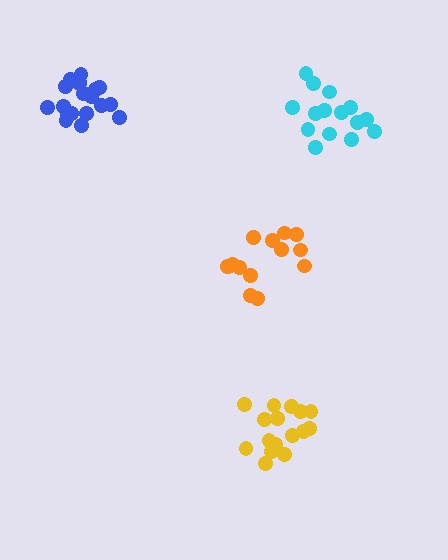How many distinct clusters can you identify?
There are 4 distinct clusters.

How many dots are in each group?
Group 1: 16 dots, Group 2: 15 dots, Group 3: 14 dots, Group 4: 19 dots (64 total).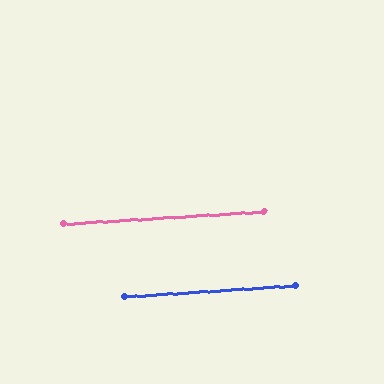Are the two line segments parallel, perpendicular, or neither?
Parallel — their directions differ by only 0.2°.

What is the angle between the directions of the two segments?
Approximately 0 degrees.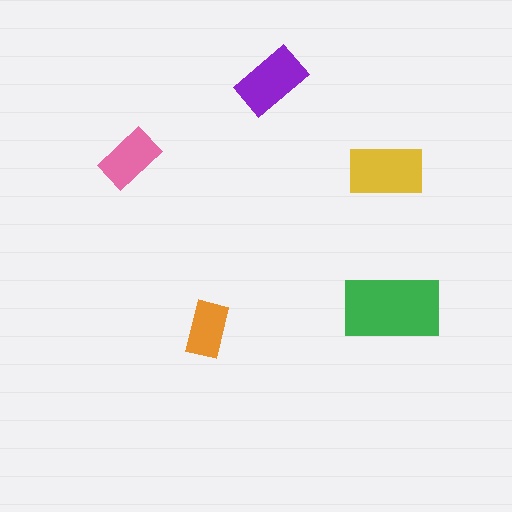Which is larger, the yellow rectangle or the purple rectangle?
The yellow one.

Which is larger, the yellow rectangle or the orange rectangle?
The yellow one.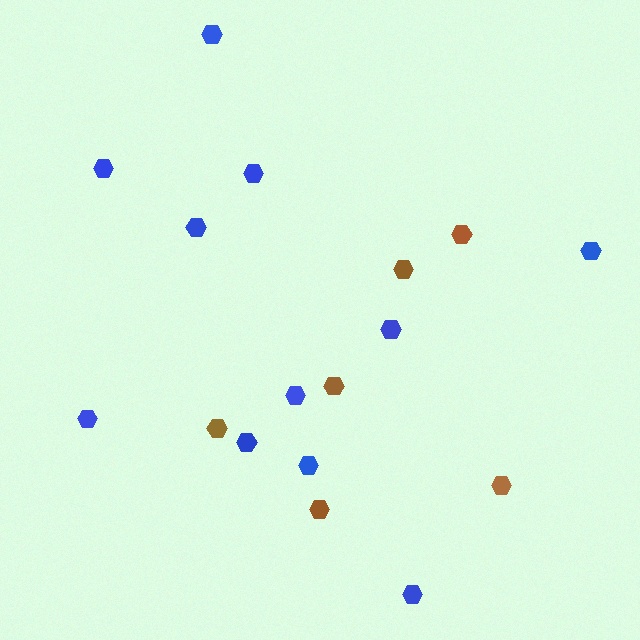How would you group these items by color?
There are 2 groups: one group of brown hexagons (6) and one group of blue hexagons (11).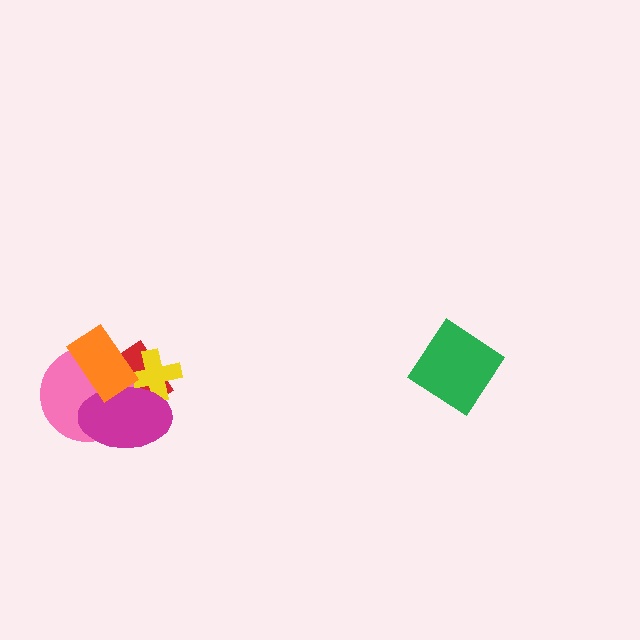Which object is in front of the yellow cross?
The magenta ellipse is in front of the yellow cross.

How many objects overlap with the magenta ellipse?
4 objects overlap with the magenta ellipse.